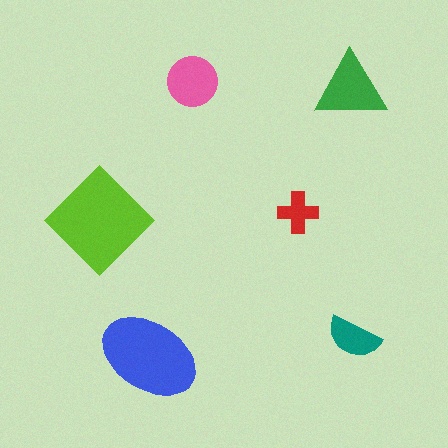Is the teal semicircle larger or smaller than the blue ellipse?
Smaller.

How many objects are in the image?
There are 6 objects in the image.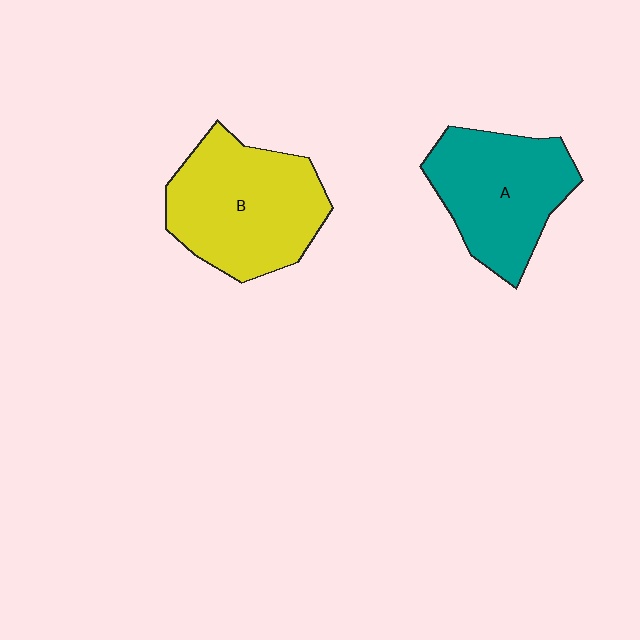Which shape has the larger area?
Shape B (yellow).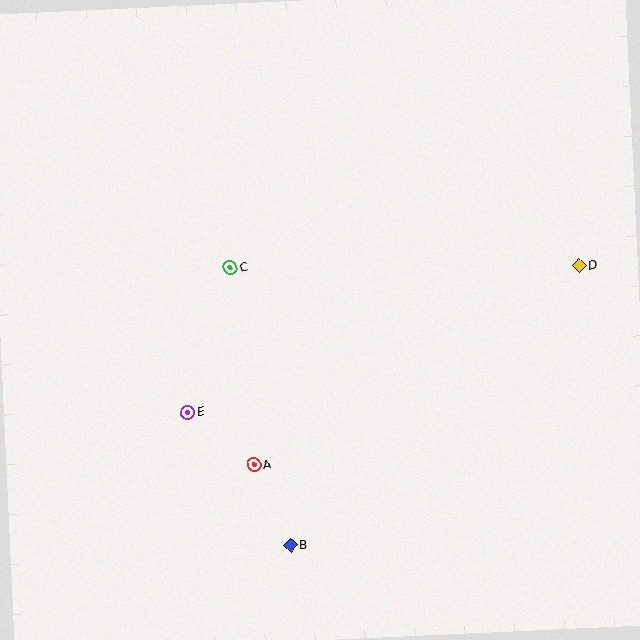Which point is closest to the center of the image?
Point C at (230, 268) is closest to the center.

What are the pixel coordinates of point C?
Point C is at (230, 268).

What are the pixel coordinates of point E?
Point E is at (188, 412).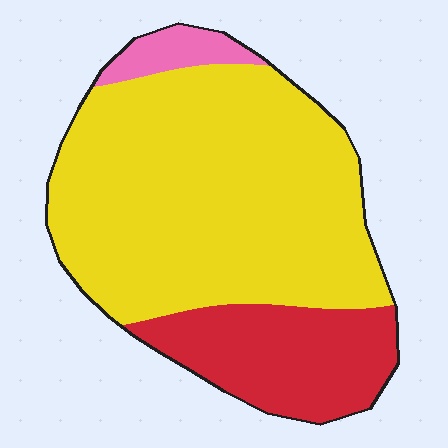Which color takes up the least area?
Pink, at roughly 5%.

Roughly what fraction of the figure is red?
Red covers about 25% of the figure.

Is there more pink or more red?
Red.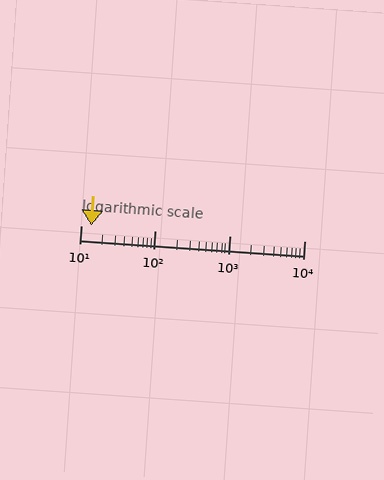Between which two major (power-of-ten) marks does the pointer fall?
The pointer is between 10 and 100.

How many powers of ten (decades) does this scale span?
The scale spans 3 decades, from 10 to 10000.